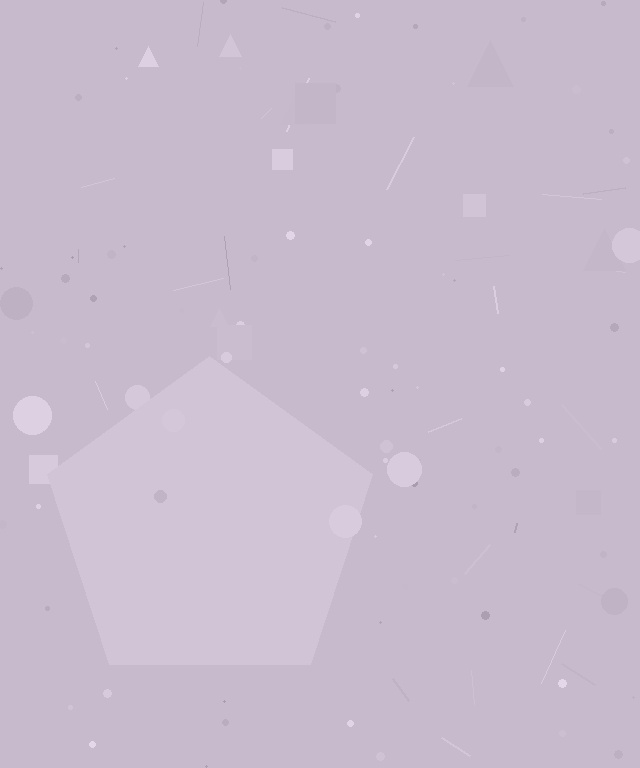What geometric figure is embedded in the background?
A pentagon is embedded in the background.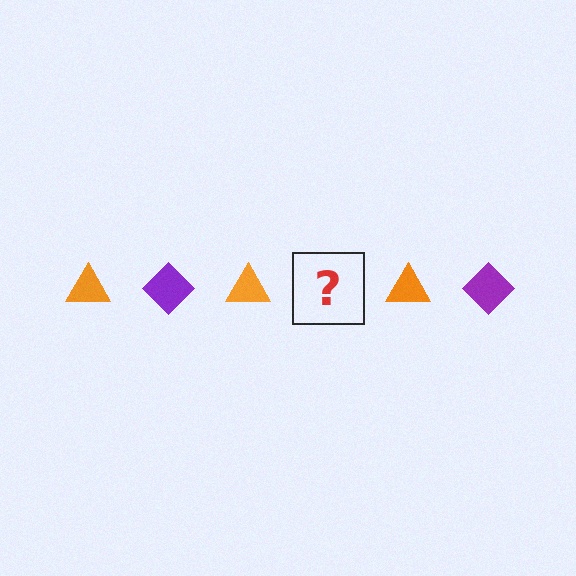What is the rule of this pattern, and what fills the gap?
The rule is that the pattern alternates between orange triangle and purple diamond. The gap should be filled with a purple diamond.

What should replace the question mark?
The question mark should be replaced with a purple diamond.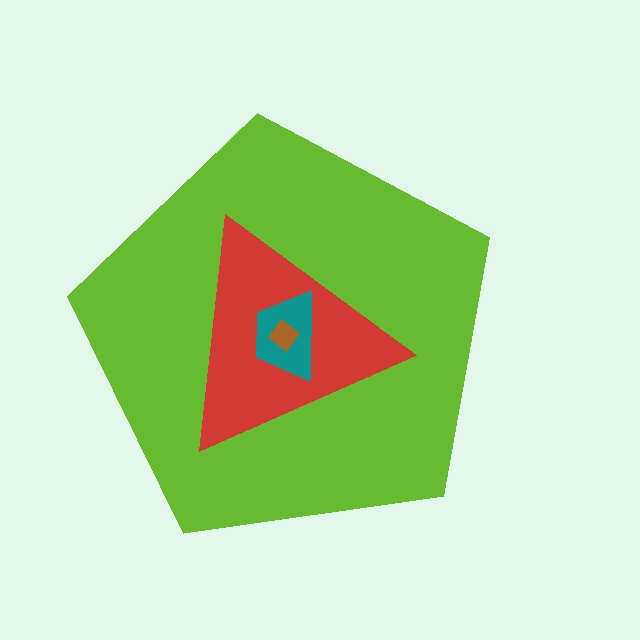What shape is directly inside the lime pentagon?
The red triangle.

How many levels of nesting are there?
4.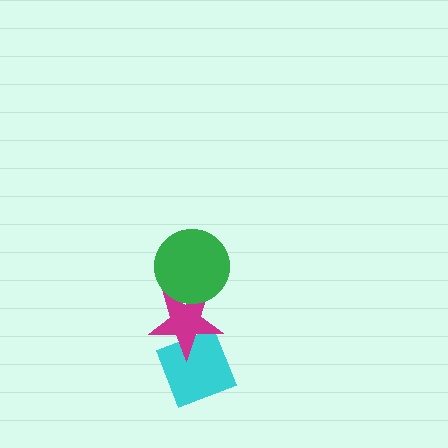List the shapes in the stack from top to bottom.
From top to bottom: the green circle, the magenta star, the cyan diamond.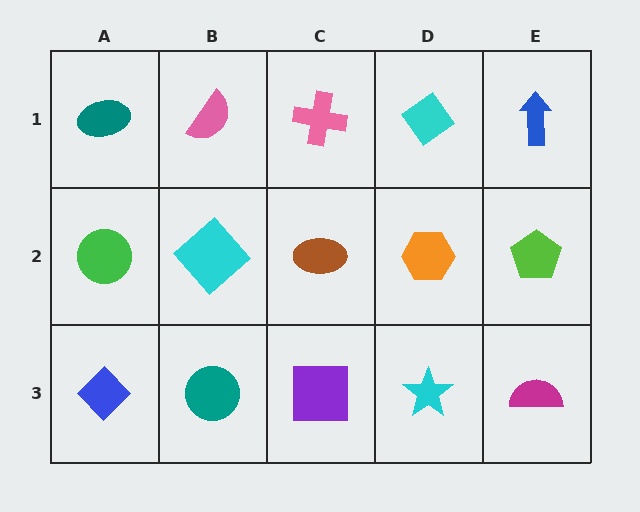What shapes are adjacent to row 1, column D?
An orange hexagon (row 2, column D), a pink cross (row 1, column C), a blue arrow (row 1, column E).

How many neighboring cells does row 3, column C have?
3.